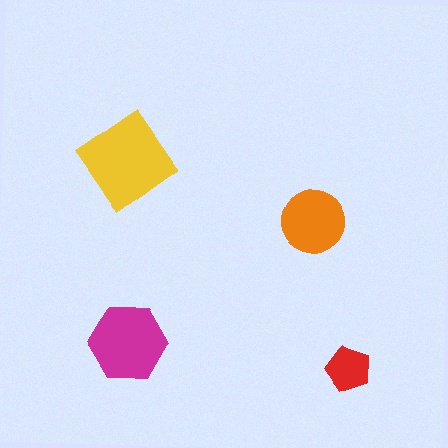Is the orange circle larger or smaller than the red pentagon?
Larger.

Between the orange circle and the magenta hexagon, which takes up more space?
The magenta hexagon.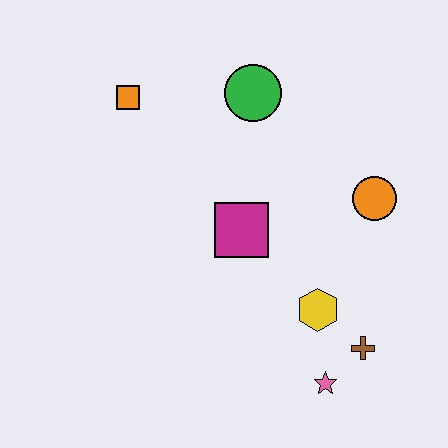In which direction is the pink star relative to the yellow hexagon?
The pink star is below the yellow hexagon.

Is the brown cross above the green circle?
No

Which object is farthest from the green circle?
The pink star is farthest from the green circle.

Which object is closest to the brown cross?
The pink star is closest to the brown cross.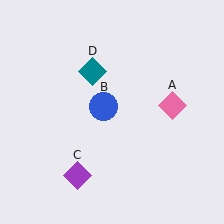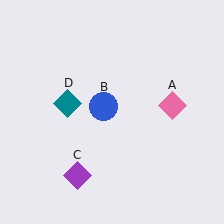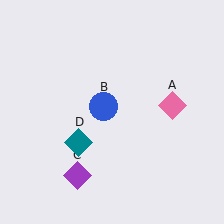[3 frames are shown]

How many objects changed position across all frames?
1 object changed position: teal diamond (object D).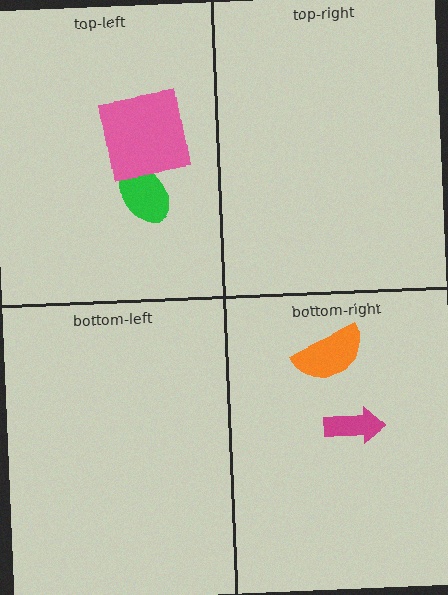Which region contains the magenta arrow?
The bottom-right region.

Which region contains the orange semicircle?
The bottom-right region.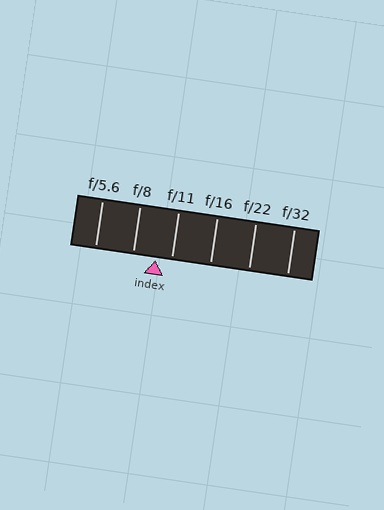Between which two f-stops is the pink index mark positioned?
The index mark is between f/8 and f/11.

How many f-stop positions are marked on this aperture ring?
There are 6 f-stop positions marked.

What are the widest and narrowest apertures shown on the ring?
The widest aperture shown is f/5.6 and the narrowest is f/32.